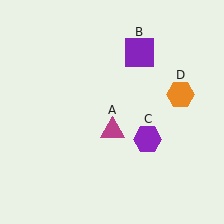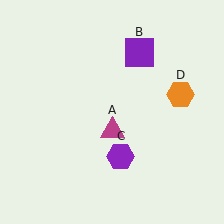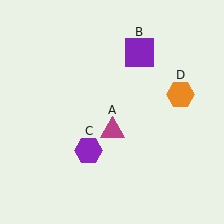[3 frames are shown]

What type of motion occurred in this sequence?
The purple hexagon (object C) rotated clockwise around the center of the scene.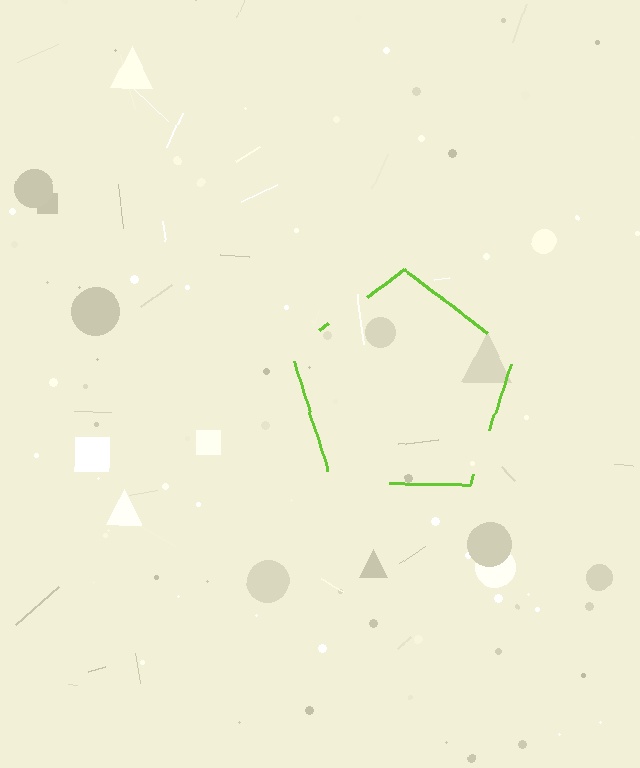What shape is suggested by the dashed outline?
The dashed outline suggests a pentagon.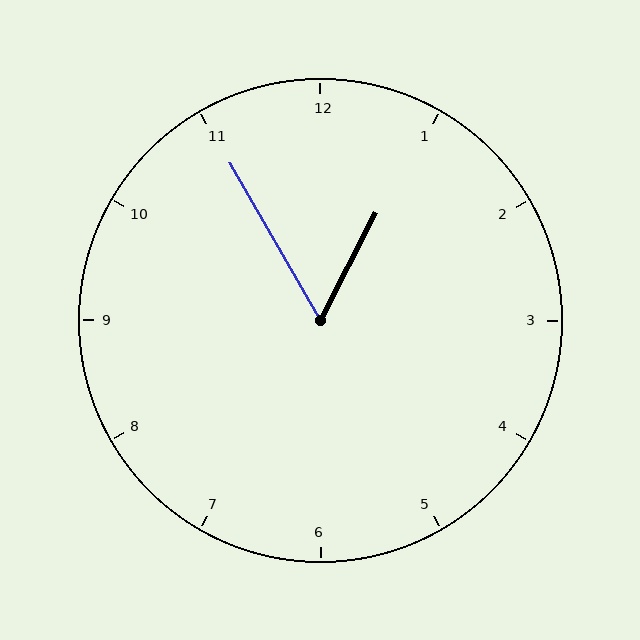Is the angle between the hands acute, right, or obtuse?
It is acute.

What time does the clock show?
12:55.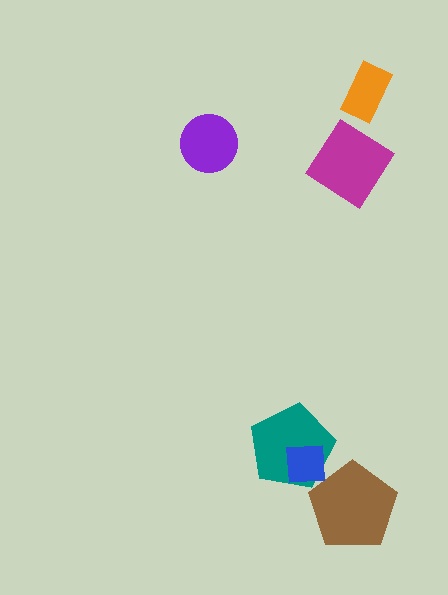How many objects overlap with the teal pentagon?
1 object overlaps with the teal pentagon.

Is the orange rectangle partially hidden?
No, no other shape covers it.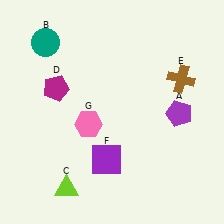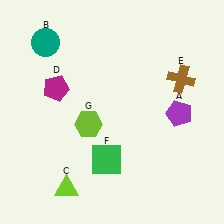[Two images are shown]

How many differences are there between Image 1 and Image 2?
There are 2 differences between the two images.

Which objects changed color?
F changed from purple to green. G changed from pink to lime.